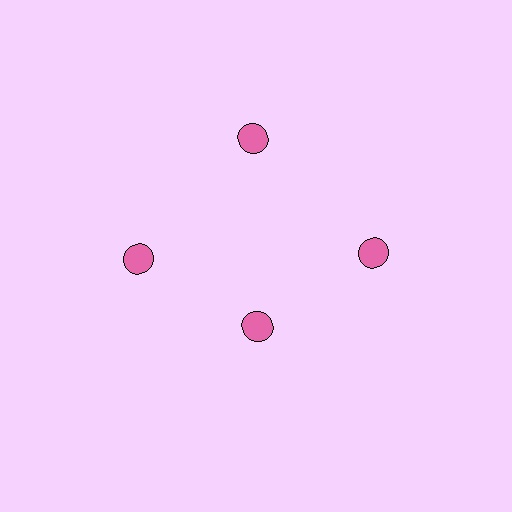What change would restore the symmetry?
The symmetry would be restored by moving it outward, back onto the ring so that all 4 circles sit at equal angles and equal distance from the center.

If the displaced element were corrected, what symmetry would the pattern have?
It would have 4-fold rotational symmetry — the pattern would map onto itself every 90 degrees.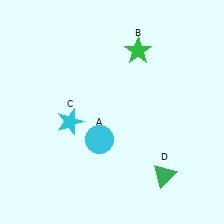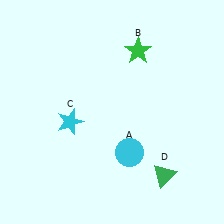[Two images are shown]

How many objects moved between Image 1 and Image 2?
1 object moved between the two images.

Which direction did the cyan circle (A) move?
The cyan circle (A) moved right.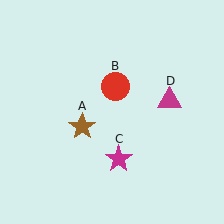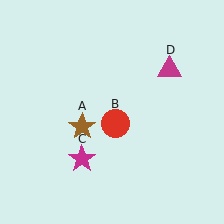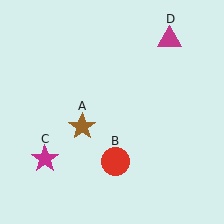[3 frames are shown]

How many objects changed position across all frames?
3 objects changed position: red circle (object B), magenta star (object C), magenta triangle (object D).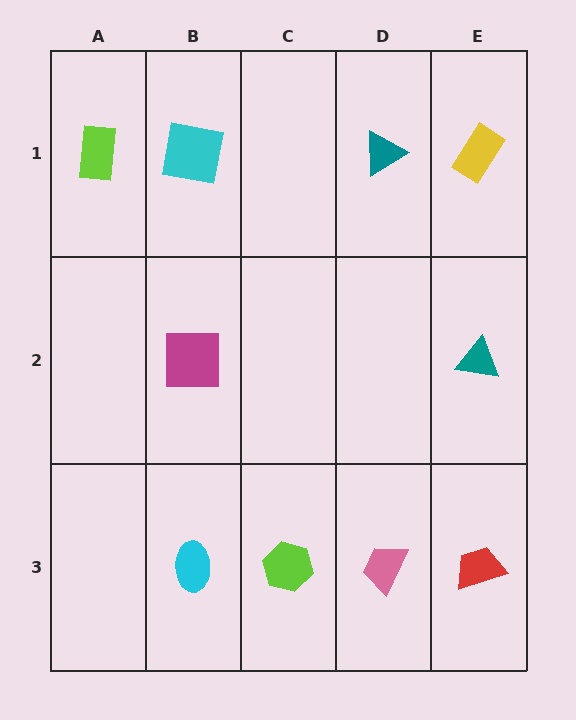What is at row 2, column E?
A teal triangle.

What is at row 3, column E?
A red trapezoid.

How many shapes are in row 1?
4 shapes.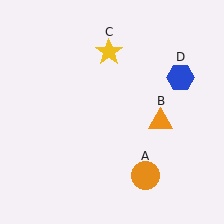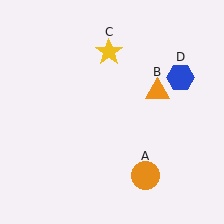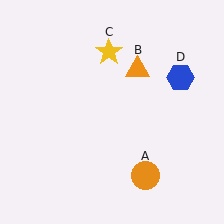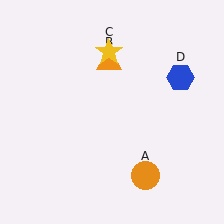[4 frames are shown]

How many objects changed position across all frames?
1 object changed position: orange triangle (object B).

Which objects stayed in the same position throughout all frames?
Orange circle (object A) and yellow star (object C) and blue hexagon (object D) remained stationary.